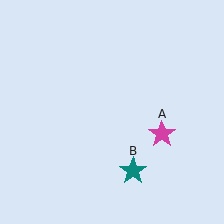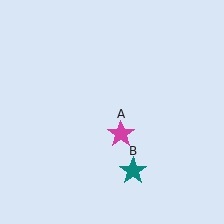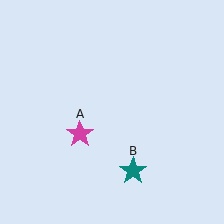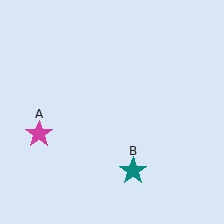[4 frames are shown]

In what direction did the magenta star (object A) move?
The magenta star (object A) moved left.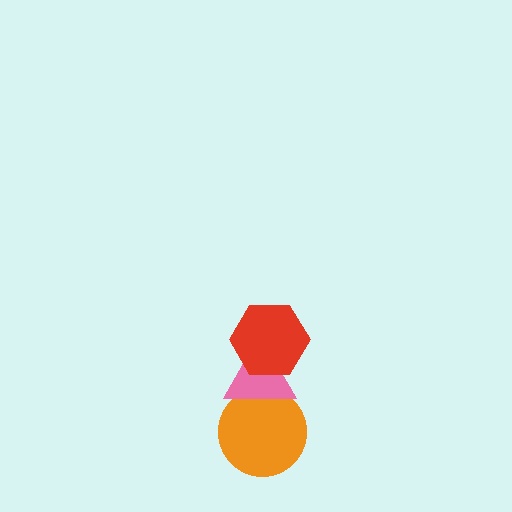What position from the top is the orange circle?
The orange circle is 3rd from the top.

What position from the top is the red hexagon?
The red hexagon is 1st from the top.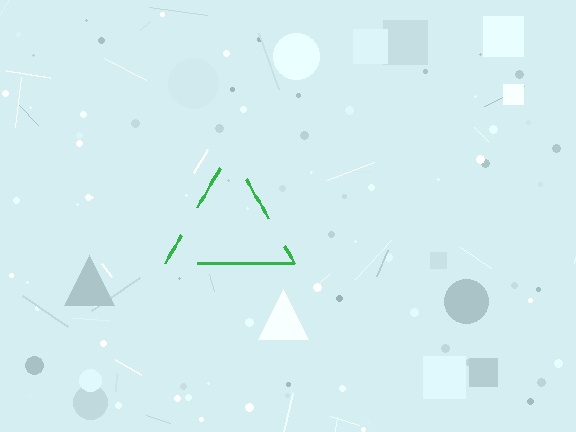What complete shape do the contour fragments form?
The contour fragments form a triangle.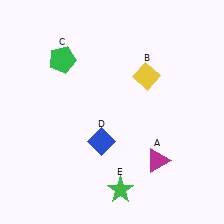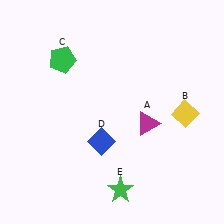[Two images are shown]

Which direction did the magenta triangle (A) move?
The magenta triangle (A) moved up.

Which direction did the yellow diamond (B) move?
The yellow diamond (B) moved right.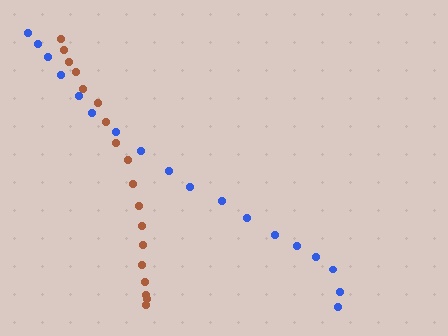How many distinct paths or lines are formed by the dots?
There are 2 distinct paths.